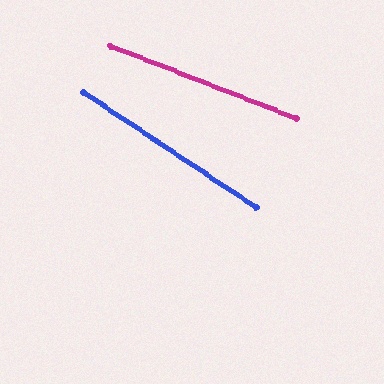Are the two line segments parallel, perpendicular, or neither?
Neither parallel nor perpendicular — they differ by about 12°.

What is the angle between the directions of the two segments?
Approximately 12 degrees.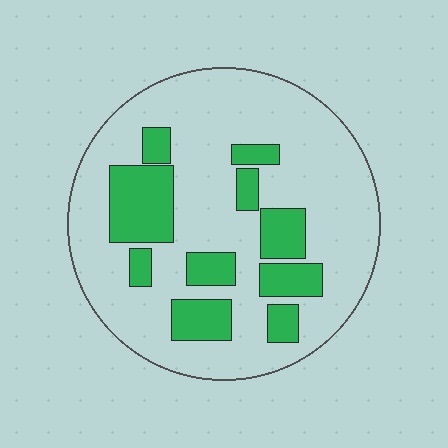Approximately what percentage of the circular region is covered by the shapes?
Approximately 25%.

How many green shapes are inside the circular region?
10.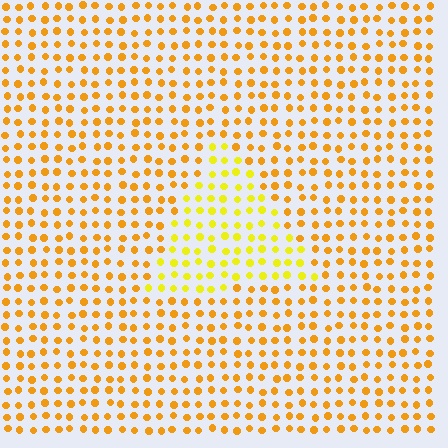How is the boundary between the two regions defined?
The boundary is defined purely by a slight shift in hue (about 25 degrees). Spacing, size, and orientation are identical on both sides.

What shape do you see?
I see a triangle.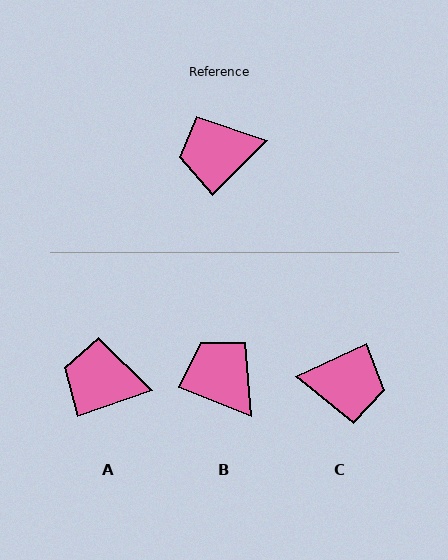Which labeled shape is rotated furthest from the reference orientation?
C, about 160 degrees away.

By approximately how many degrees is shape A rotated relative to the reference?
Approximately 26 degrees clockwise.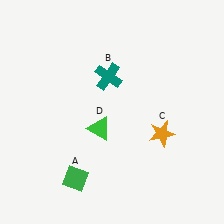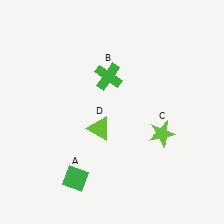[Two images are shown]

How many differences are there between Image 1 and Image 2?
There are 3 differences between the two images.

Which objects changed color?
B changed from teal to green. C changed from orange to lime. D changed from green to lime.